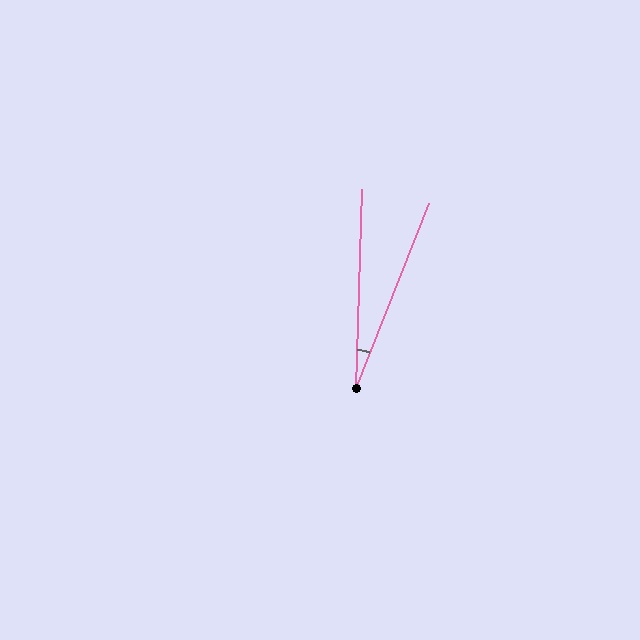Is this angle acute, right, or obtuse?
It is acute.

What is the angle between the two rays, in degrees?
Approximately 20 degrees.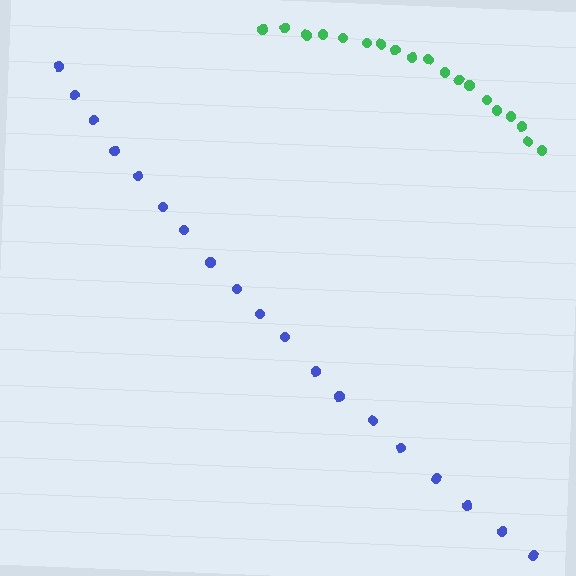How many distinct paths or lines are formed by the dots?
There are 2 distinct paths.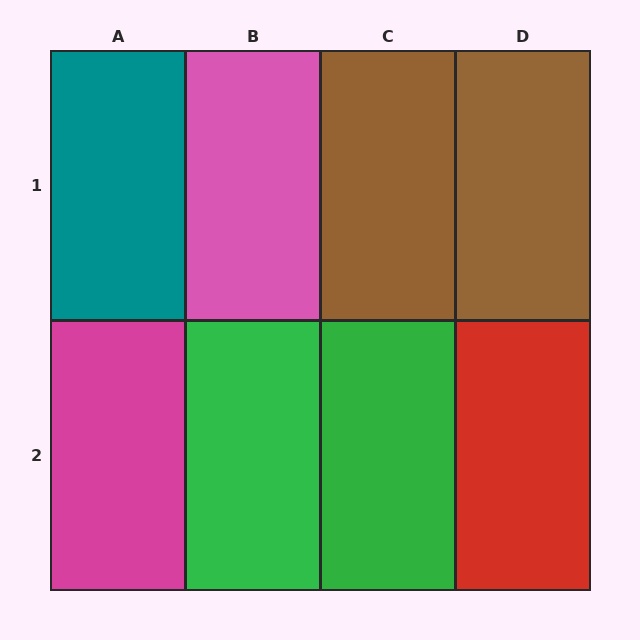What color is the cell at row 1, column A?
Teal.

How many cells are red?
1 cell is red.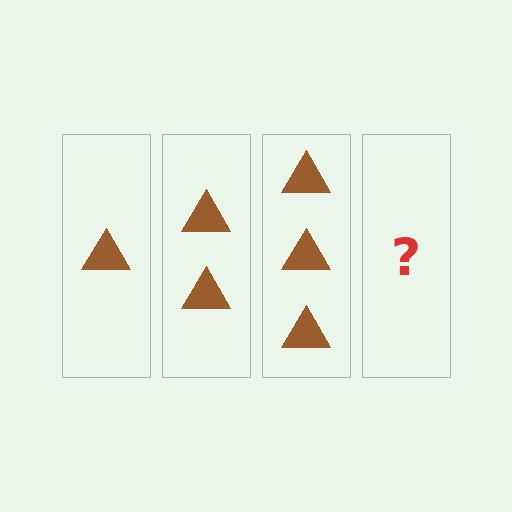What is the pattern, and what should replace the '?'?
The pattern is that each step adds one more triangle. The '?' should be 4 triangles.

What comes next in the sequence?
The next element should be 4 triangles.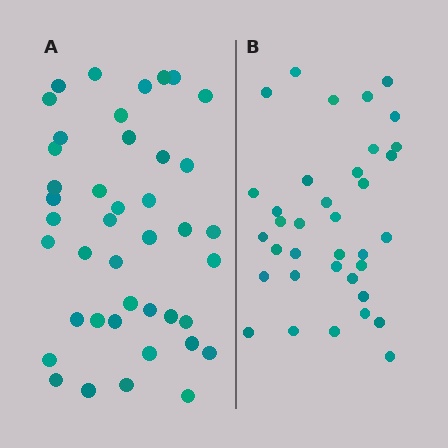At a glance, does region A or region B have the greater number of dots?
Region A (the left region) has more dots.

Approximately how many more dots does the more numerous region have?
Region A has about 6 more dots than region B.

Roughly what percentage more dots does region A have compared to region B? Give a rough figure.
About 15% more.